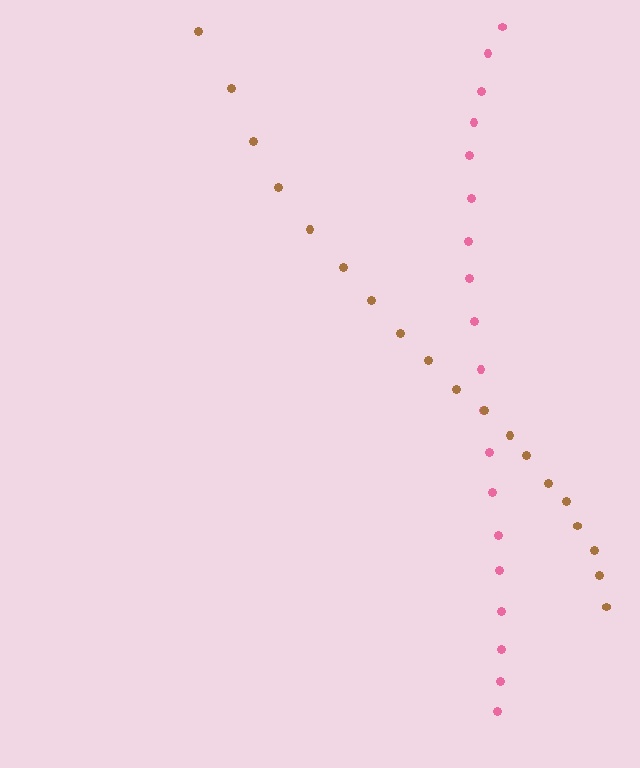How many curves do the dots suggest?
There are 2 distinct paths.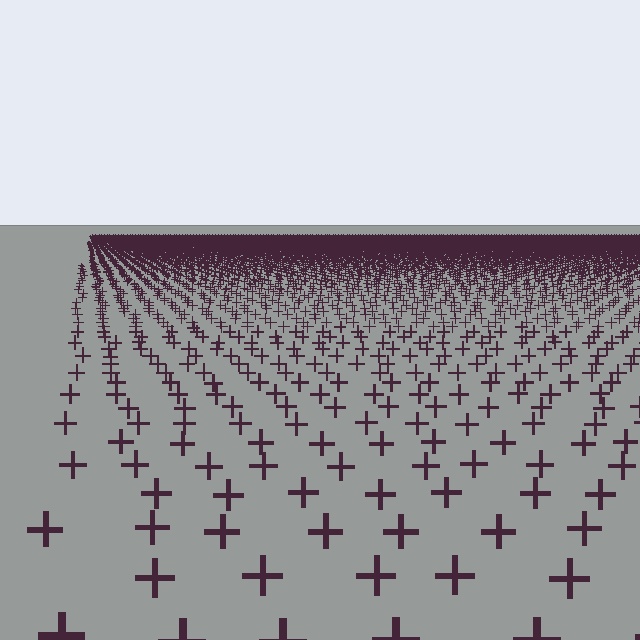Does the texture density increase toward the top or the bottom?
Density increases toward the top.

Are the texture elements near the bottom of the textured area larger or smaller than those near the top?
Larger. Near the bottom, elements are closer to the viewer and appear at a bigger on-screen size.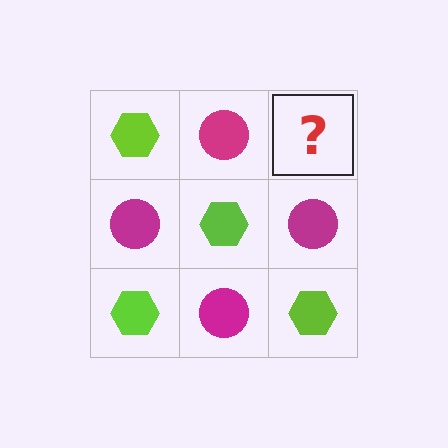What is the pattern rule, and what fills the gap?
The rule is that it alternates lime hexagon and magenta circle in a checkerboard pattern. The gap should be filled with a lime hexagon.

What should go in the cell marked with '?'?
The missing cell should contain a lime hexagon.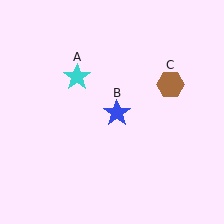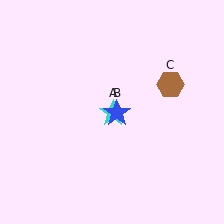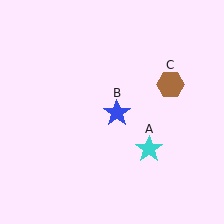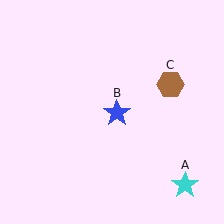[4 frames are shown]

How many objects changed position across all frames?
1 object changed position: cyan star (object A).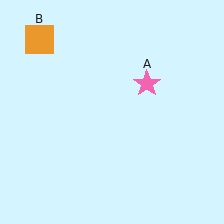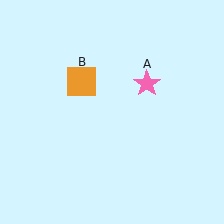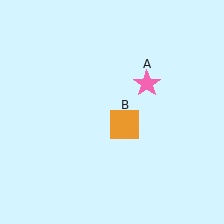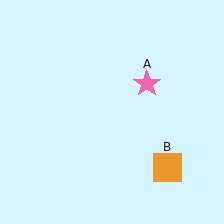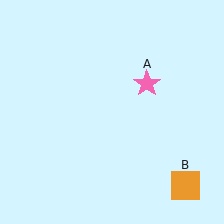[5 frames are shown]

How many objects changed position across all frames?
1 object changed position: orange square (object B).